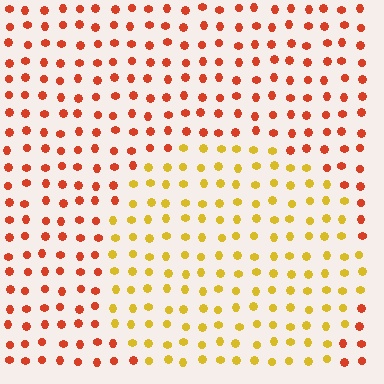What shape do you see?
I see a circle.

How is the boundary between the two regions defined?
The boundary is defined purely by a slight shift in hue (about 42 degrees). Spacing, size, and orientation are identical on both sides.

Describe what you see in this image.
The image is filled with small red elements in a uniform arrangement. A circle-shaped region is visible where the elements are tinted to a slightly different hue, forming a subtle color boundary.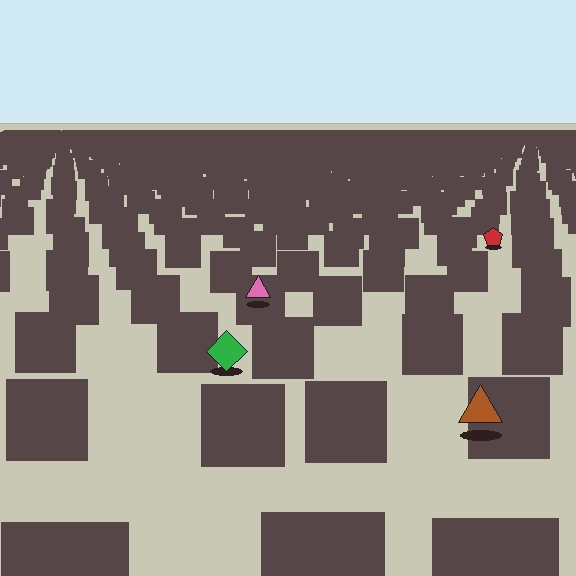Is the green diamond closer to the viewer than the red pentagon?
Yes. The green diamond is closer — you can tell from the texture gradient: the ground texture is coarser near it.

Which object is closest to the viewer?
The brown triangle is closest. The texture marks near it are larger and more spread out.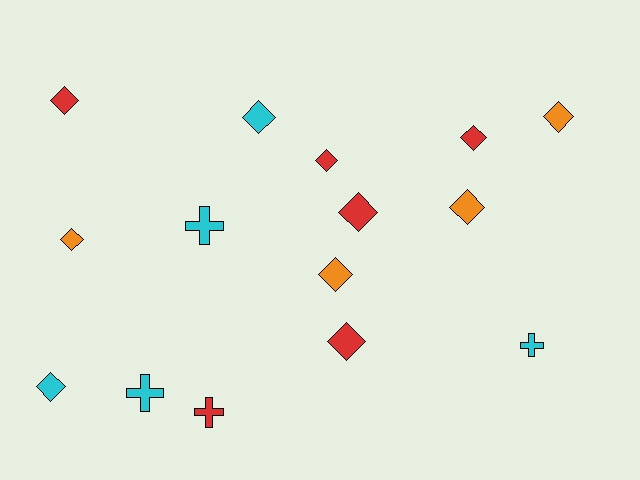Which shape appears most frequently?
Diamond, with 11 objects.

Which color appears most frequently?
Red, with 6 objects.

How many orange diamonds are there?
There are 4 orange diamonds.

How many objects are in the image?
There are 15 objects.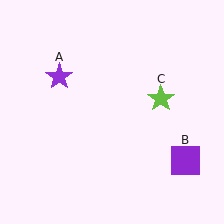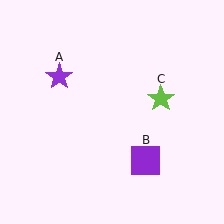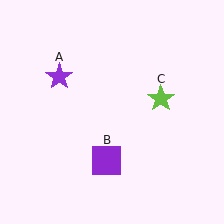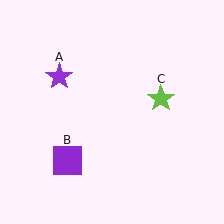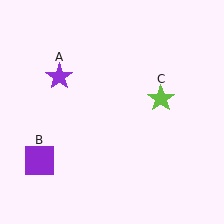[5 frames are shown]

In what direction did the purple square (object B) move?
The purple square (object B) moved left.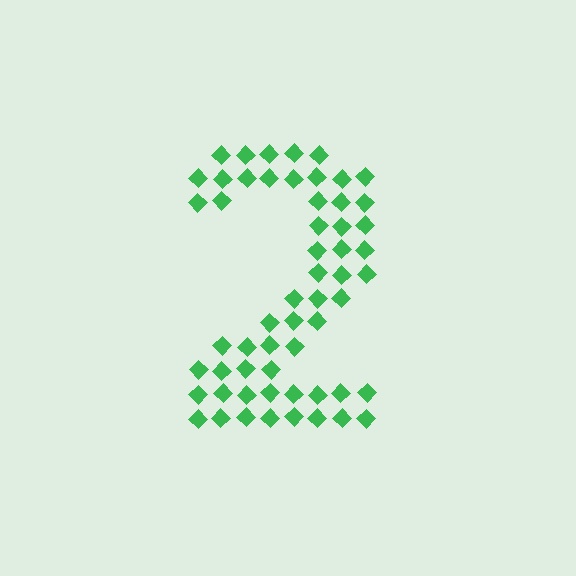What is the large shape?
The large shape is the digit 2.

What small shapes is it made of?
It is made of small diamonds.